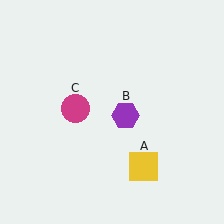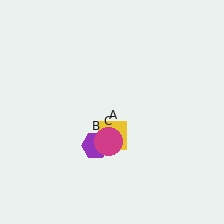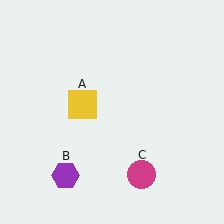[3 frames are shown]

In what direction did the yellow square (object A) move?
The yellow square (object A) moved up and to the left.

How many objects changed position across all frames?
3 objects changed position: yellow square (object A), purple hexagon (object B), magenta circle (object C).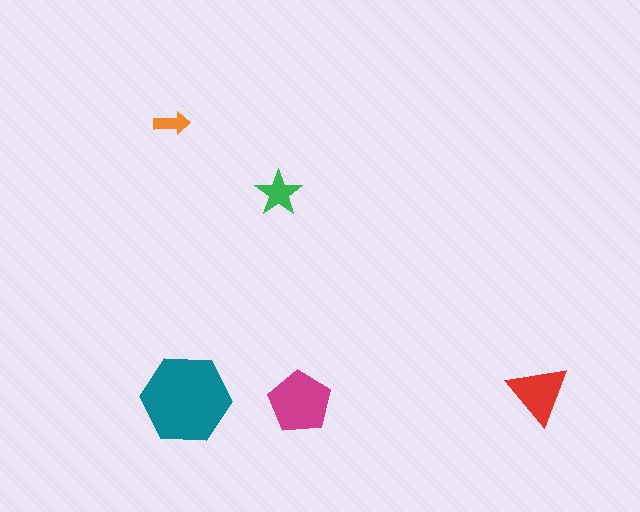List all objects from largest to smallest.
The teal hexagon, the magenta pentagon, the red triangle, the green star, the orange arrow.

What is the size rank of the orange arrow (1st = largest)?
5th.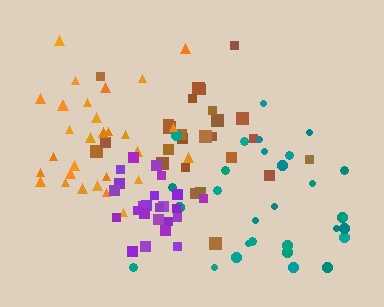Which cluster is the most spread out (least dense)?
Teal.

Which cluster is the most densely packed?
Purple.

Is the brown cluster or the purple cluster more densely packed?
Purple.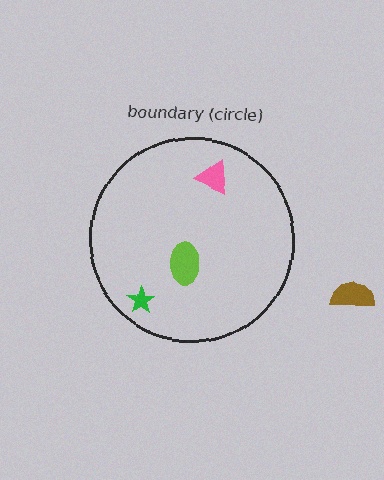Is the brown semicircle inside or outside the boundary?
Outside.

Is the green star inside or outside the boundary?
Inside.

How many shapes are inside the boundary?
3 inside, 1 outside.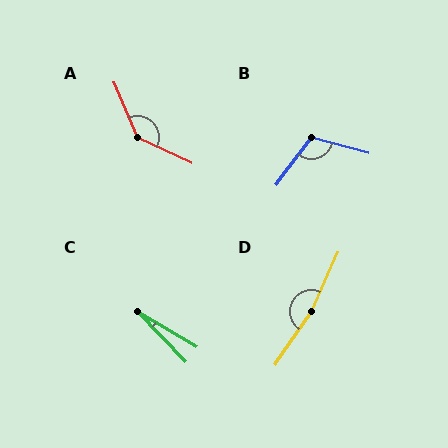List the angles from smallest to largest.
C (15°), B (112°), A (138°), D (169°).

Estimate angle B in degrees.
Approximately 112 degrees.